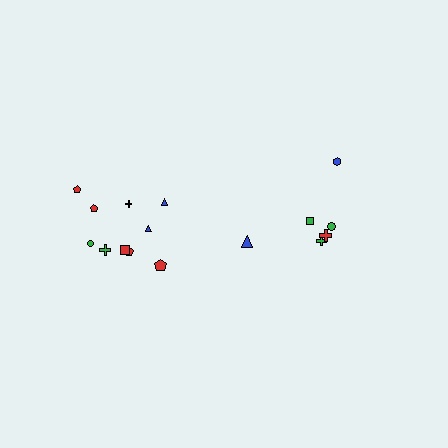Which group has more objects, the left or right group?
The left group.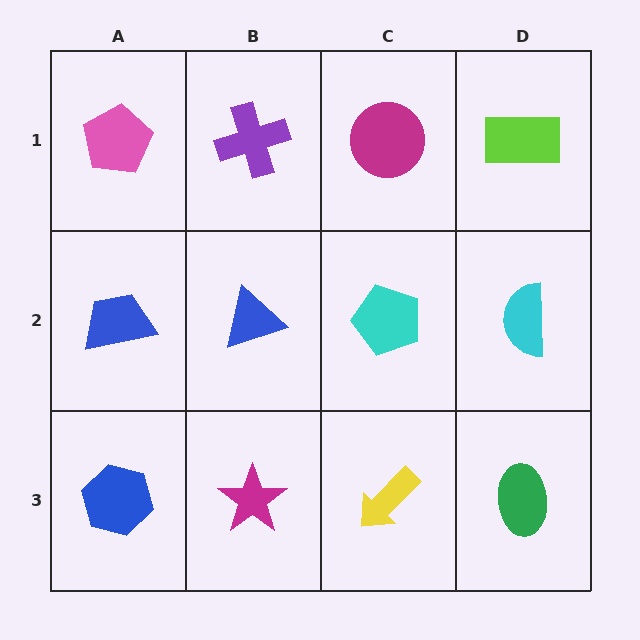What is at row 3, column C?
A yellow arrow.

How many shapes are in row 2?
4 shapes.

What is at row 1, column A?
A pink pentagon.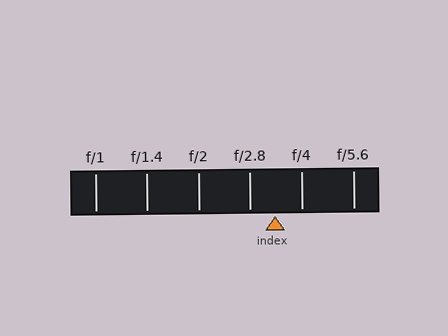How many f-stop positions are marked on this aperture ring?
There are 6 f-stop positions marked.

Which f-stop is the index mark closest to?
The index mark is closest to f/2.8.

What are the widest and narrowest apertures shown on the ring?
The widest aperture shown is f/1 and the narrowest is f/5.6.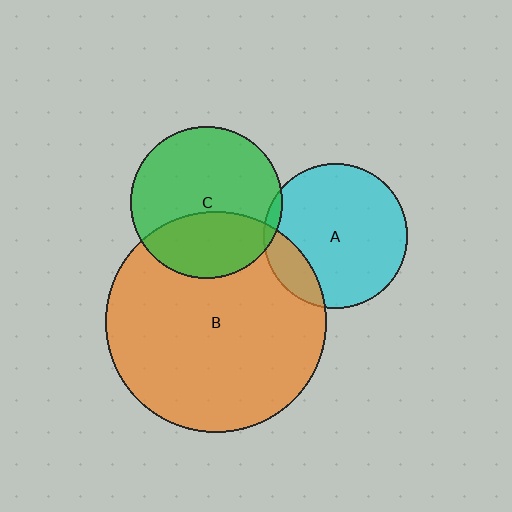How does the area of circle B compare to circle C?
Approximately 2.1 times.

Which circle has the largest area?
Circle B (orange).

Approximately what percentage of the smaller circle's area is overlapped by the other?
Approximately 5%.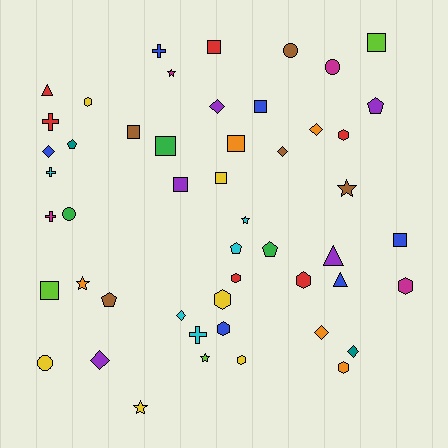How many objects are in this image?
There are 50 objects.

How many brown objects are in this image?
There are 5 brown objects.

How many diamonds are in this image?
There are 8 diamonds.